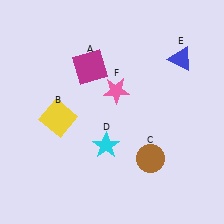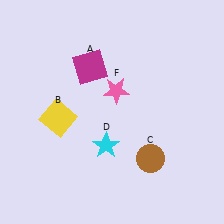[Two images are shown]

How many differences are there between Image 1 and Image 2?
There is 1 difference between the two images.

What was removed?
The blue triangle (E) was removed in Image 2.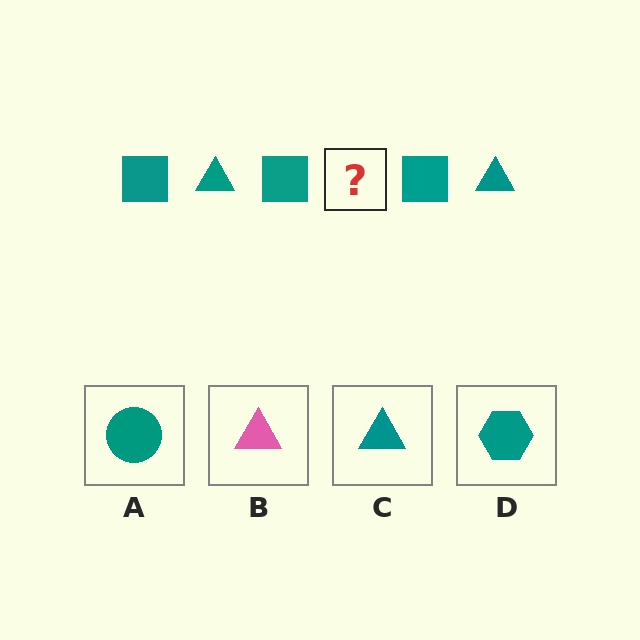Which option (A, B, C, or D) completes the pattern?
C.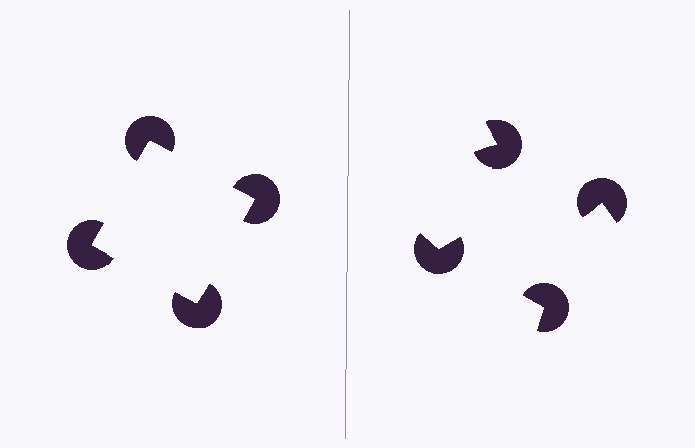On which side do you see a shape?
An illusory square appears on the left side. On the right side the wedge cuts are rotated, so no coherent shape forms.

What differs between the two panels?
The pac-man discs are positioned identically on both sides; only the wedge orientations differ. On the left they align to a square; on the right they are misaligned.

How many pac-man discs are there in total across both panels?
8 — 4 on each side.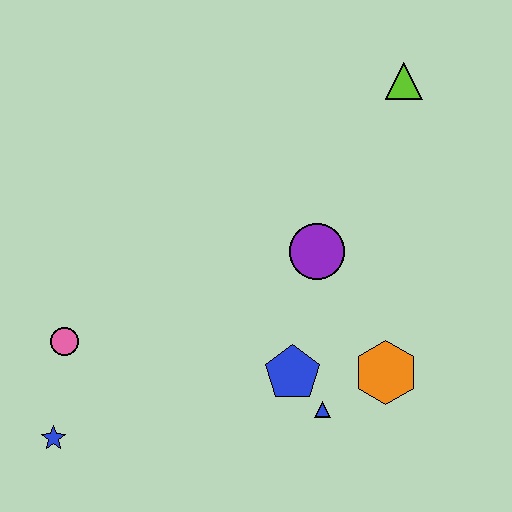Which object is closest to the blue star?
The pink circle is closest to the blue star.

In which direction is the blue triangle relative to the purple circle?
The blue triangle is below the purple circle.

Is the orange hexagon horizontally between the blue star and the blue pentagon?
No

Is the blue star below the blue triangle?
Yes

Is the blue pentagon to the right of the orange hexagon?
No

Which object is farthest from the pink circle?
The lime triangle is farthest from the pink circle.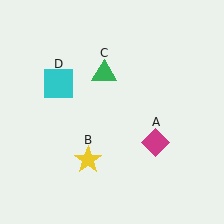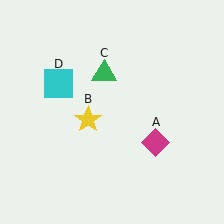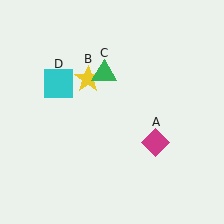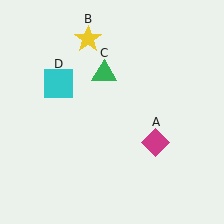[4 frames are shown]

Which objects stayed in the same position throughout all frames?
Magenta diamond (object A) and green triangle (object C) and cyan square (object D) remained stationary.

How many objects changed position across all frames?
1 object changed position: yellow star (object B).